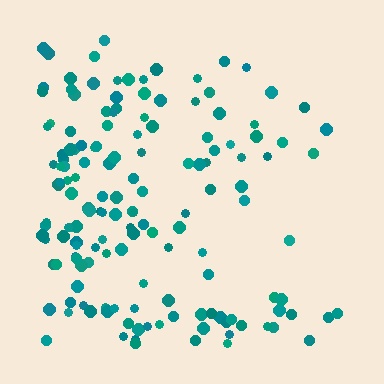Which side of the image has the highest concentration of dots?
The left.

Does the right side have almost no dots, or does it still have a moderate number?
Still a moderate number, just noticeably fewer than the left.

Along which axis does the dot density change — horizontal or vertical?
Horizontal.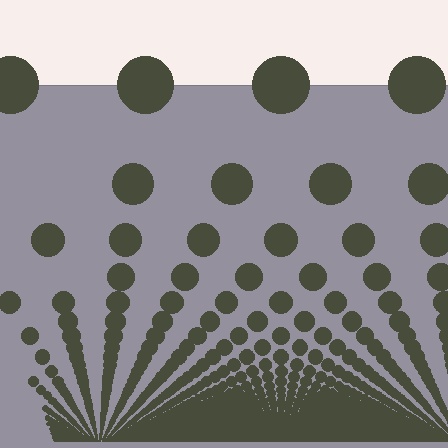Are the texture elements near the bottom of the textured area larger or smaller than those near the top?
Smaller. The gradient is inverted — elements near the bottom are smaller and denser.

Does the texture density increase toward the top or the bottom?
Density increases toward the bottom.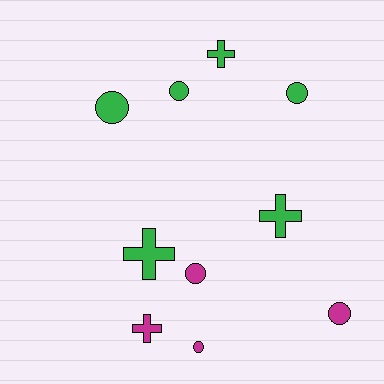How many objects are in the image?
There are 10 objects.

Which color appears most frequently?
Green, with 6 objects.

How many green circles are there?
There are 3 green circles.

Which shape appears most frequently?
Circle, with 6 objects.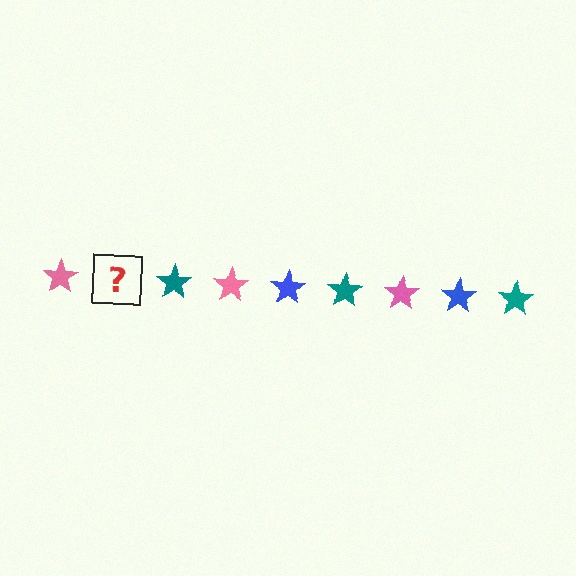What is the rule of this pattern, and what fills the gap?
The rule is that the pattern cycles through pink, blue, teal stars. The gap should be filled with a blue star.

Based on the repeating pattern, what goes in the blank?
The blank should be a blue star.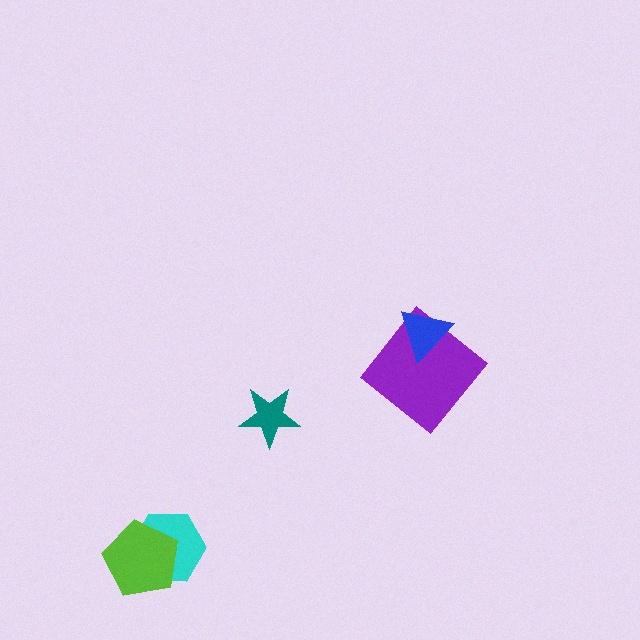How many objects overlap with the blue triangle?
1 object overlaps with the blue triangle.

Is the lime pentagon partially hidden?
No, no other shape covers it.